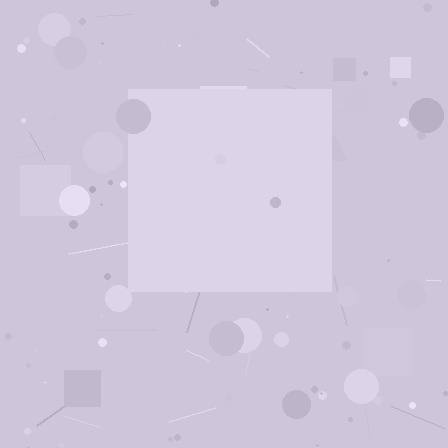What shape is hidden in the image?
A square is hidden in the image.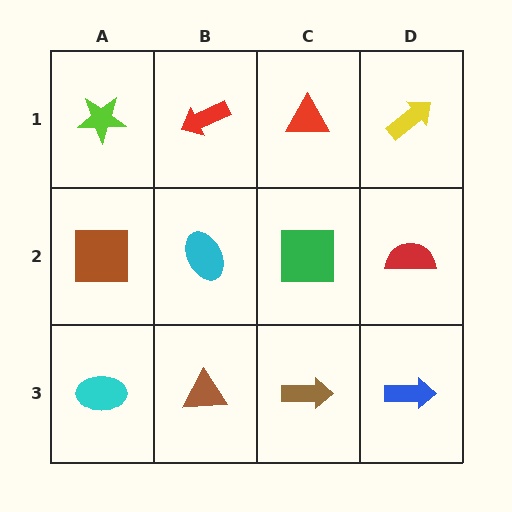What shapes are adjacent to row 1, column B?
A cyan ellipse (row 2, column B), a lime star (row 1, column A), a red triangle (row 1, column C).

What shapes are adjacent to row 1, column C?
A green square (row 2, column C), a red arrow (row 1, column B), a yellow arrow (row 1, column D).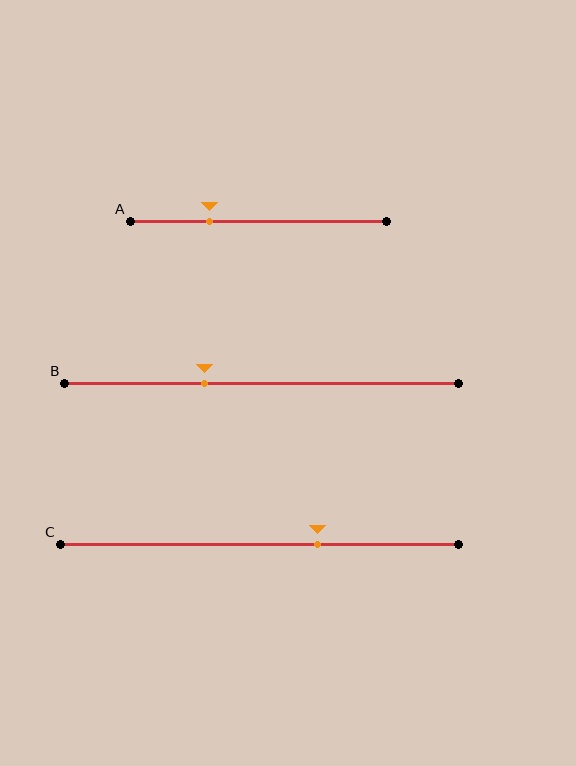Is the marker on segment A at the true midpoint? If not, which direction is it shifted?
No, the marker on segment A is shifted to the left by about 19% of the segment length.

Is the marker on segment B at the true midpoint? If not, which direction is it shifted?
No, the marker on segment B is shifted to the left by about 15% of the segment length.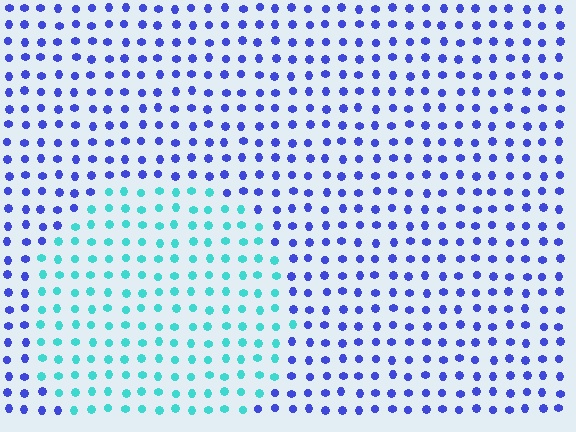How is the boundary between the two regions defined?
The boundary is defined purely by a slight shift in hue (about 60 degrees). Spacing, size, and orientation are identical on both sides.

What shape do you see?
I see a circle.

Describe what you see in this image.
The image is filled with small blue elements in a uniform arrangement. A circle-shaped region is visible where the elements are tinted to a slightly different hue, forming a subtle color boundary.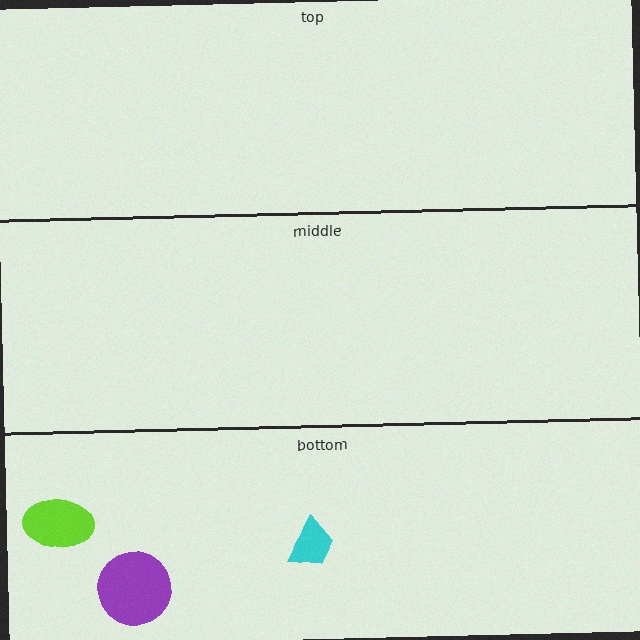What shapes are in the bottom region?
The cyan trapezoid, the purple circle, the lime ellipse.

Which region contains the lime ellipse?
The bottom region.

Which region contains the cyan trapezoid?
The bottom region.